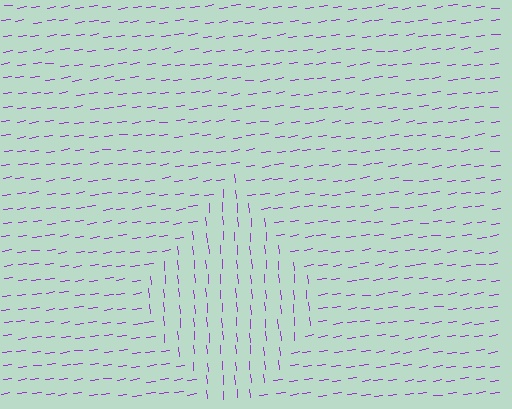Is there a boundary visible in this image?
Yes, there is a texture boundary formed by a change in line orientation.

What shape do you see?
I see a diamond.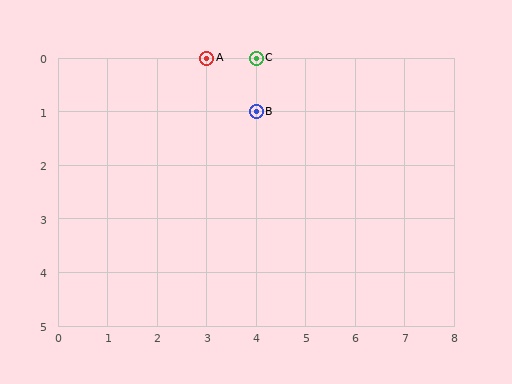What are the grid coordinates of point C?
Point C is at grid coordinates (4, 0).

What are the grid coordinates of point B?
Point B is at grid coordinates (4, 1).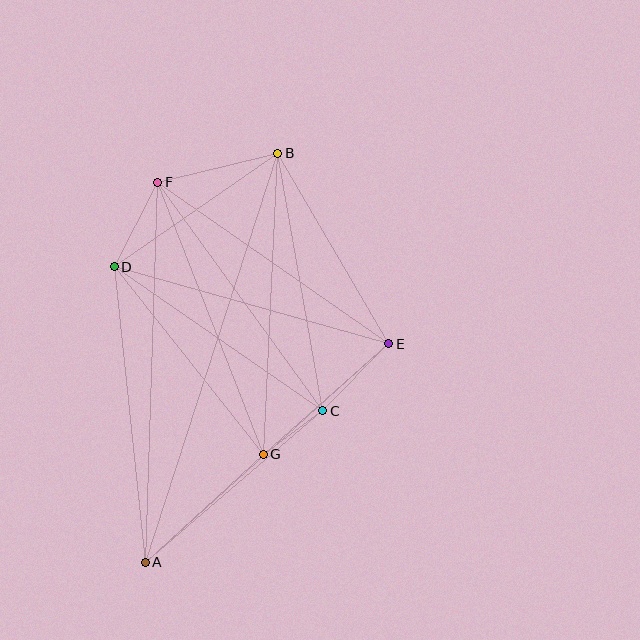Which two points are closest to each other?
Points C and G are closest to each other.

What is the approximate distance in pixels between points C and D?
The distance between C and D is approximately 253 pixels.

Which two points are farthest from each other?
Points A and B are farthest from each other.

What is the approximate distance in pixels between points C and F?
The distance between C and F is approximately 282 pixels.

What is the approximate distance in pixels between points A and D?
The distance between A and D is approximately 298 pixels.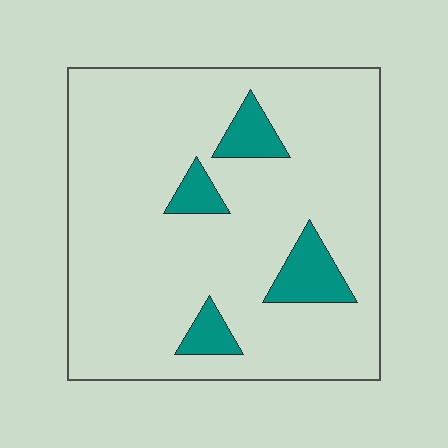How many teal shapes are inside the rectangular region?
4.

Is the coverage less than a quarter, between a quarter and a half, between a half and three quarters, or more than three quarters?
Less than a quarter.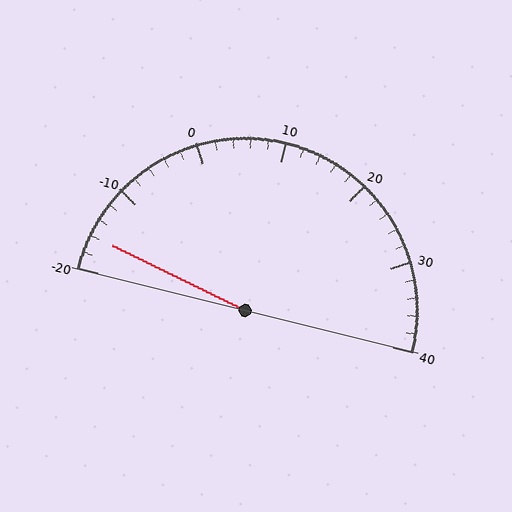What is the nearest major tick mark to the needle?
The nearest major tick mark is -20.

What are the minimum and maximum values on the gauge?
The gauge ranges from -20 to 40.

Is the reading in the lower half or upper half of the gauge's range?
The reading is in the lower half of the range (-20 to 40).